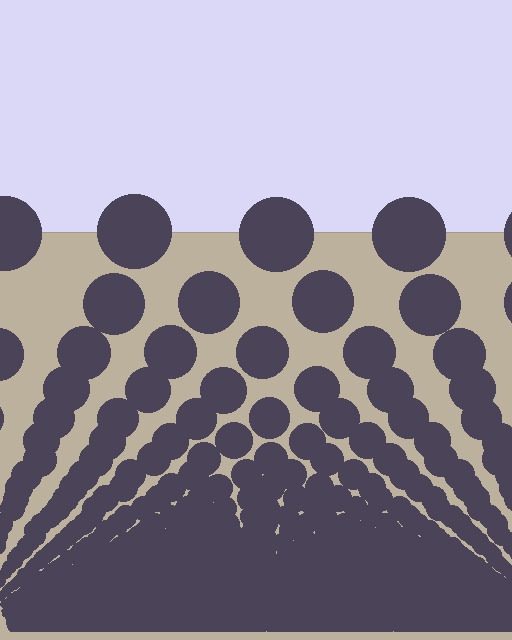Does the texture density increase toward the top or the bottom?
Density increases toward the bottom.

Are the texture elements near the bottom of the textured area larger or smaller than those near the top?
Smaller. The gradient is inverted — elements near the bottom are smaller and denser.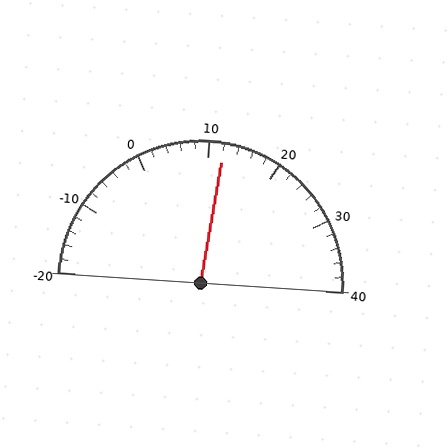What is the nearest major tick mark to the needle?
The nearest major tick mark is 10.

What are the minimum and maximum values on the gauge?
The gauge ranges from -20 to 40.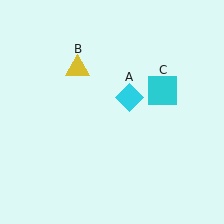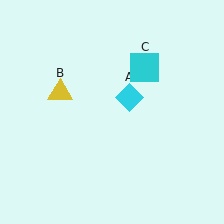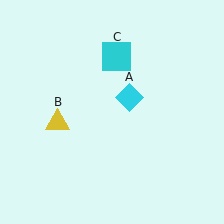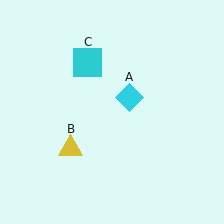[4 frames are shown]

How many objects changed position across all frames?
2 objects changed position: yellow triangle (object B), cyan square (object C).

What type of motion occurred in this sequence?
The yellow triangle (object B), cyan square (object C) rotated counterclockwise around the center of the scene.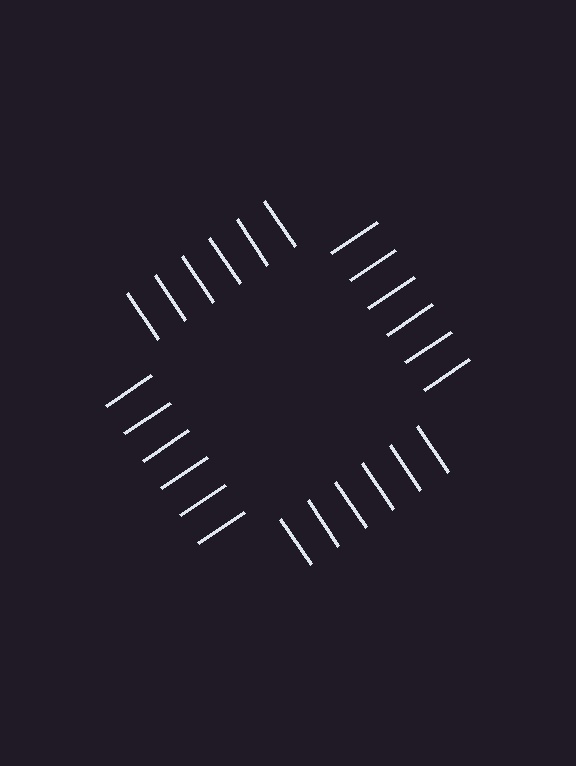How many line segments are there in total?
24 — 6 along each of the 4 edges.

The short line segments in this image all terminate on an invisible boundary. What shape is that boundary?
An illusory square — the line segments terminate on its edges but no continuous stroke is drawn.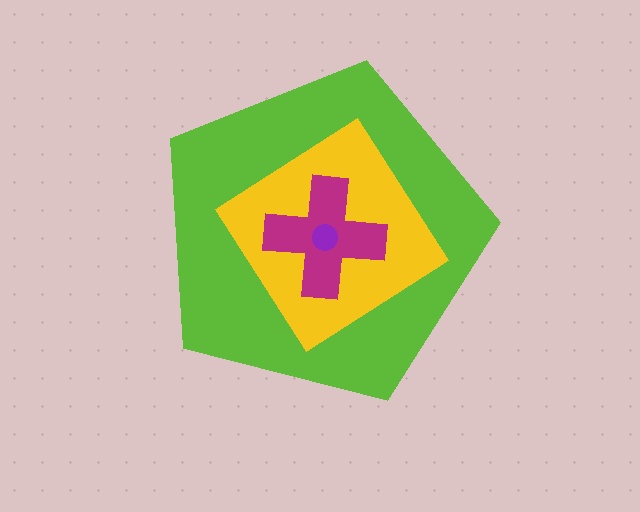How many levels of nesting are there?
4.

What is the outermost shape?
The lime pentagon.